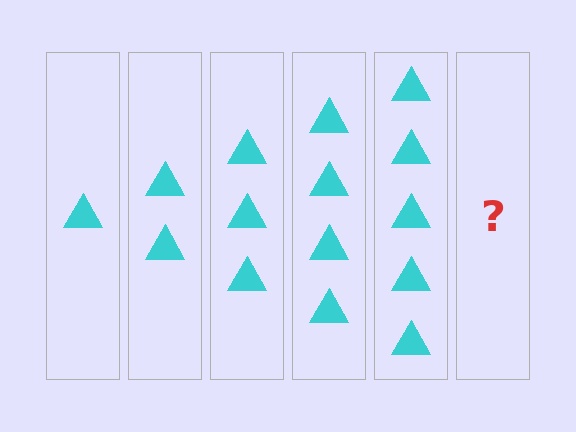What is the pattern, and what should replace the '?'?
The pattern is that each step adds one more triangle. The '?' should be 6 triangles.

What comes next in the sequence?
The next element should be 6 triangles.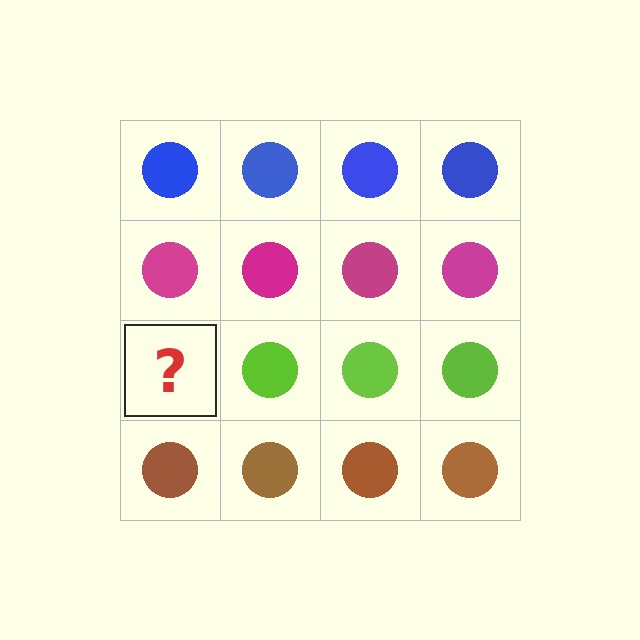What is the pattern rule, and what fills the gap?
The rule is that each row has a consistent color. The gap should be filled with a lime circle.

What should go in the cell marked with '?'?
The missing cell should contain a lime circle.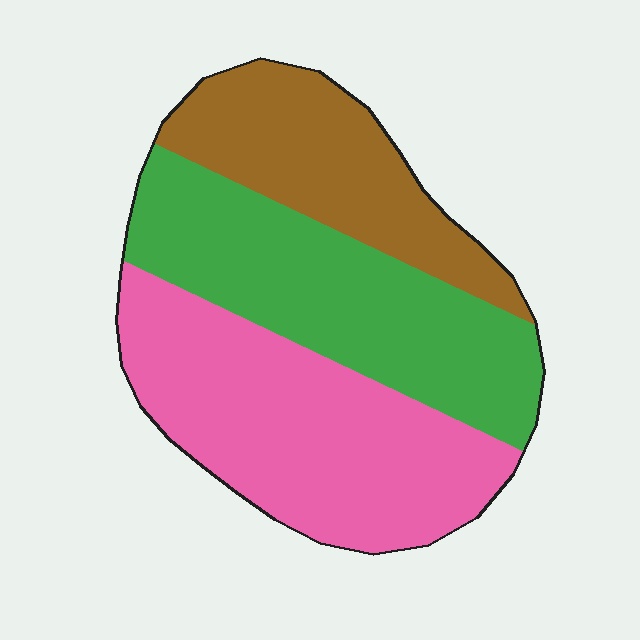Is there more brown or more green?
Green.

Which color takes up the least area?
Brown, at roughly 25%.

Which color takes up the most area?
Pink, at roughly 40%.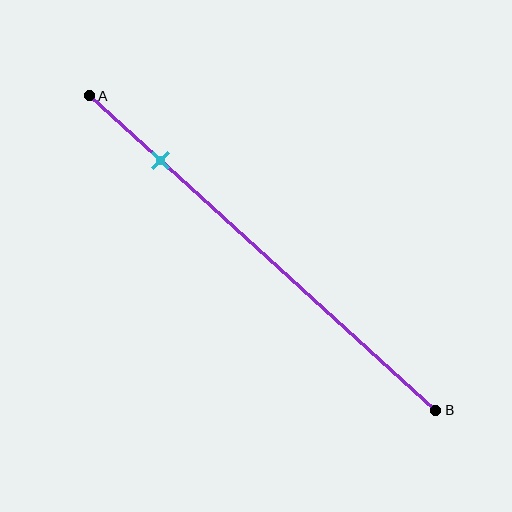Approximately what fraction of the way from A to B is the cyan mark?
The cyan mark is approximately 20% of the way from A to B.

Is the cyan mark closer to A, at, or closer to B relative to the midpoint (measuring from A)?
The cyan mark is closer to point A than the midpoint of segment AB.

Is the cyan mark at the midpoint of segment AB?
No, the mark is at about 20% from A, not at the 50% midpoint.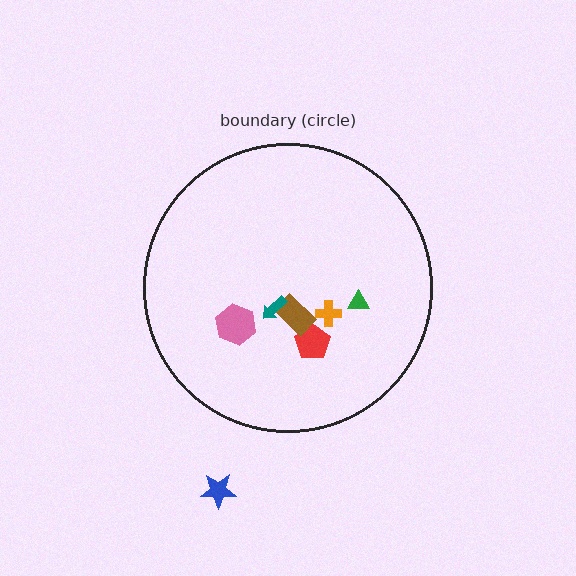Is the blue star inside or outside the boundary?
Outside.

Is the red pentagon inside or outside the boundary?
Inside.